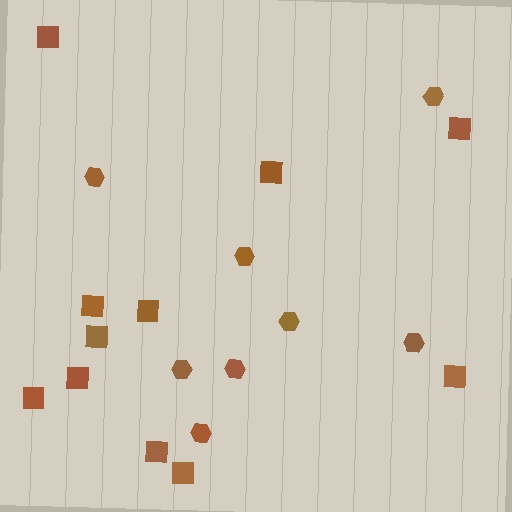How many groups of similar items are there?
There are 2 groups: one group of hexagons (8) and one group of squares (11).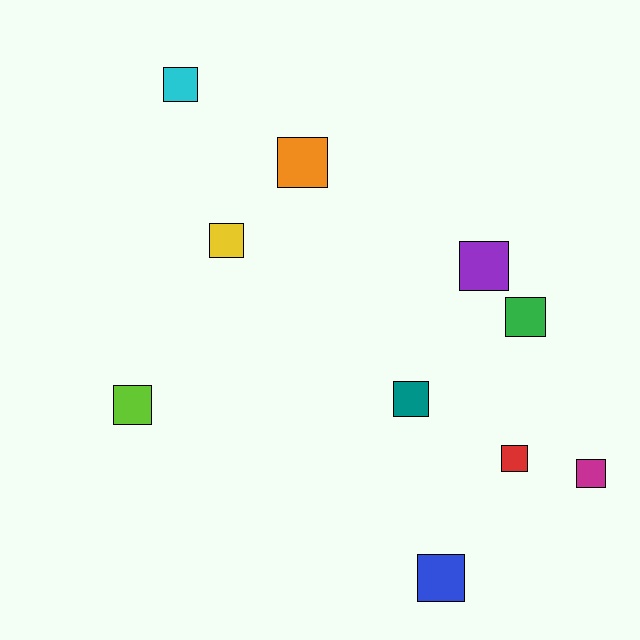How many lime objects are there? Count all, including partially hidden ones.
There is 1 lime object.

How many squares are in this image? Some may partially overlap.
There are 10 squares.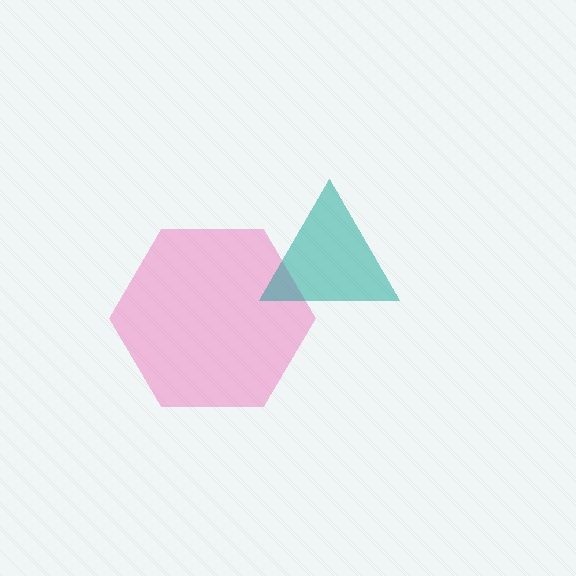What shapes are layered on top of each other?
The layered shapes are: a pink hexagon, a teal triangle.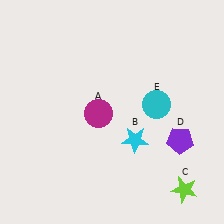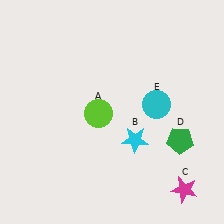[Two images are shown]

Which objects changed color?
A changed from magenta to lime. C changed from lime to magenta. D changed from purple to green.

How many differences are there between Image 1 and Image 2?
There are 3 differences between the two images.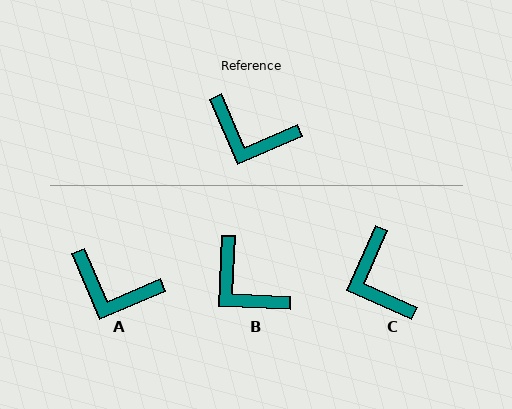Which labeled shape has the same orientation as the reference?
A.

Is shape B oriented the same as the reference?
No, it is off by about 26 degrees.